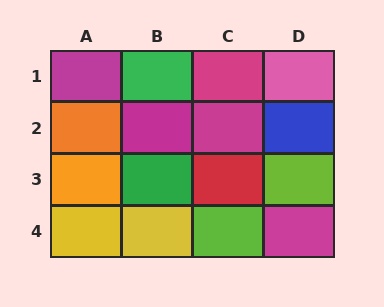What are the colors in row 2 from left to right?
Orange, magenta, magenta, blue.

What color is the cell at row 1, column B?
Green.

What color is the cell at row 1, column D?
Pink.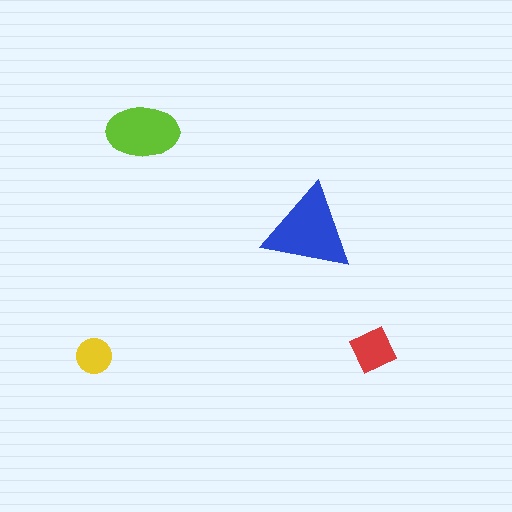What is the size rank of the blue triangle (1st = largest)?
1st.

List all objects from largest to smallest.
The blue triangle, the lime ellipse, the red diamond, the yellow circle.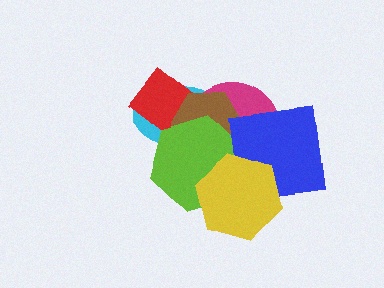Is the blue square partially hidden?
Yes, it is partially covered by another shape.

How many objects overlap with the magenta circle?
5 objects overlap with the magenta circle.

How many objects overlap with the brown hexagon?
4 objects overlap with the brown hexagon.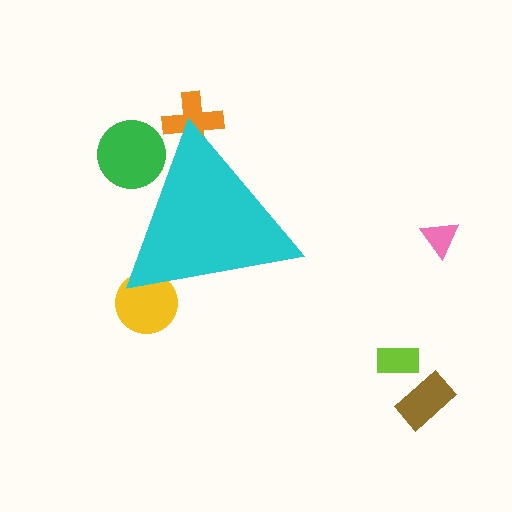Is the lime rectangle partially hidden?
No, the lime rectangle is fully visible.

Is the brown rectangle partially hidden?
No, the brown rectangle is fully visible.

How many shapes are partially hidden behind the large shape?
3 shapes are partially hidden.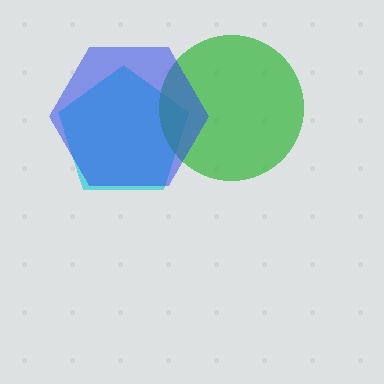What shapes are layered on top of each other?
The layered shapes are: a cyan pentagon, a green circle, a blue hexagon.